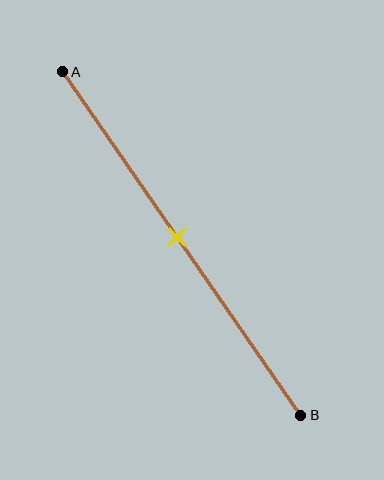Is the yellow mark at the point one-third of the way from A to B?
No, the mark is at about 50% from A, not at the 33% one-third point.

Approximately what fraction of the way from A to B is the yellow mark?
The yellow mark is approximately 50% of the way from A to B.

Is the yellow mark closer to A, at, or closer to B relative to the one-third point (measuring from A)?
The yellow mark is closer to point B than the one-third point of segment AB.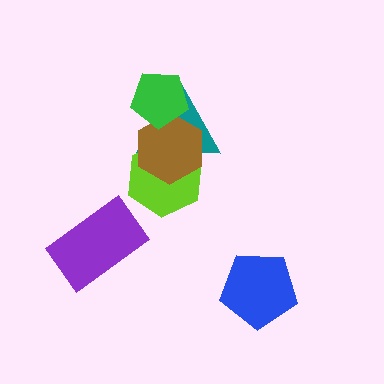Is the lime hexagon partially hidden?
Yes, it is partially covered by another shape.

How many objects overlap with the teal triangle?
3 objects overlap with the teal triangle.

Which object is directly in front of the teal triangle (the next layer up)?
The lime hexagon is directly in front of the teal triangle.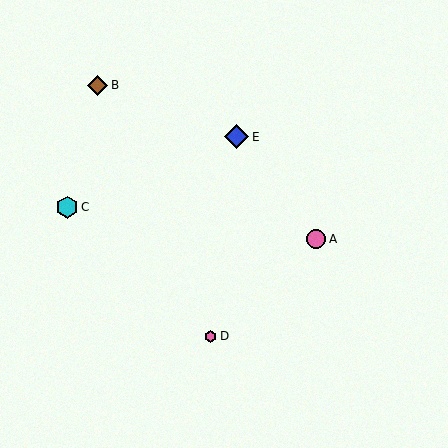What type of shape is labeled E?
Shape E is a blue diamond.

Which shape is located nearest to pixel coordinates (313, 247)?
The pink circle (labeled A) at (316, 239) is nearest to that location.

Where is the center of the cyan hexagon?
The center of the cyan hexagon is at (67, 207).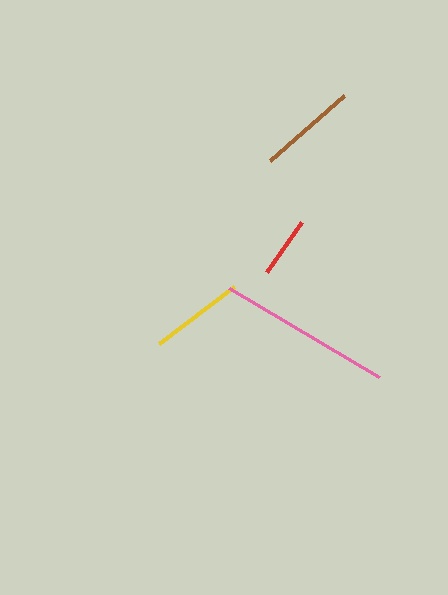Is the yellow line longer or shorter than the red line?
The yellow line is longer than the red line.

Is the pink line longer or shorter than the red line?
The pink line is longer than the red line.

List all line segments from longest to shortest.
From longest to shortest: pink, brown, yellow, red.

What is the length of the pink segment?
The pink segment is approximately 175 pixels long.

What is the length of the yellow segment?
The yellow segment is approximately 94 pixels long.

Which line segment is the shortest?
The red line is the shortest at approximately 61 pixels.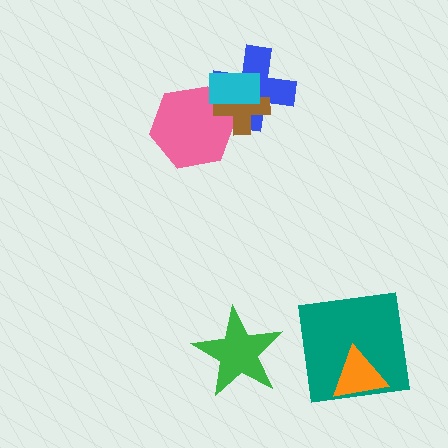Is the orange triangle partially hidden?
No, no other shape covers it.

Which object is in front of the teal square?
The orange triangle is in front of the teal square.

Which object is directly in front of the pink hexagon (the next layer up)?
The brown cross is directly in front of the pink hexagon.